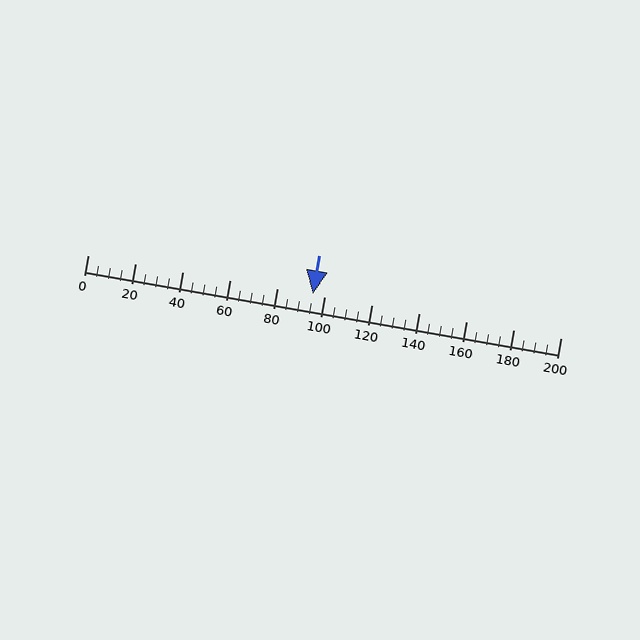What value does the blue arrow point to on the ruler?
The blue arrow points to approximately 95.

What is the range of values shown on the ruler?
The ruler shows values from 0 to 200.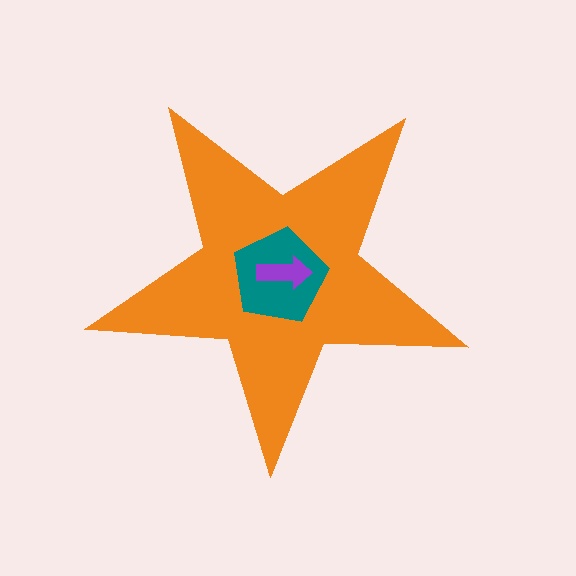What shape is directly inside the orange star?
The teal pentagon.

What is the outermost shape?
The orange star.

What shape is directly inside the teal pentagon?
The purple arrow.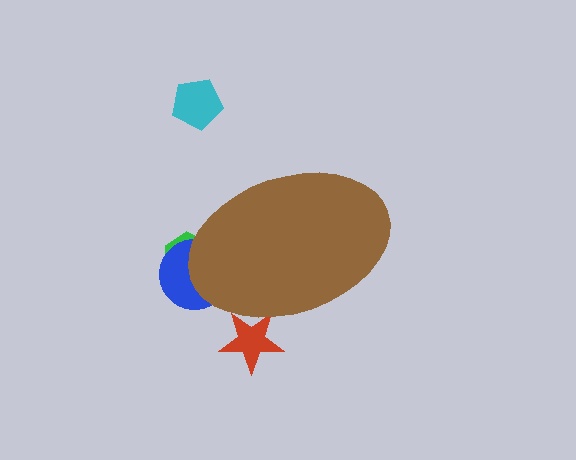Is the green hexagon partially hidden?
Yes, the green hexagon is partially hidden behind the brown ellipse.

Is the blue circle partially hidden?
Yes, the blue circle is partially hidden behind the brown ellipse.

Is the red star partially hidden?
Yes, the red star is partially hidden behind the brown ellipse.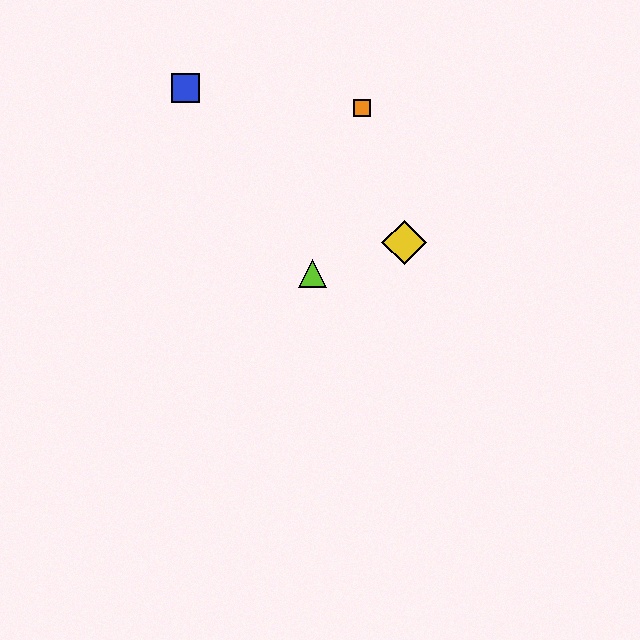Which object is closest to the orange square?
The yellow diamond is closest to the orange square.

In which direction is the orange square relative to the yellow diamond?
The orange square is above the yellow diamond.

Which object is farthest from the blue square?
The yellow diamond is farthest from the blue square.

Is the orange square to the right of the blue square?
Yes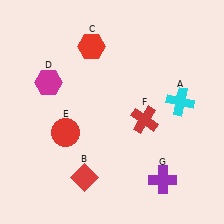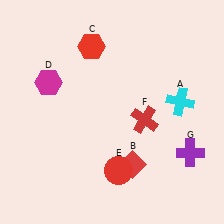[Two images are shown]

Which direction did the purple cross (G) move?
The purple cross (G) moved right.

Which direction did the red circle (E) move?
The red circle (E) moved right.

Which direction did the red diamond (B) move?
The red diamond (B) moved right.